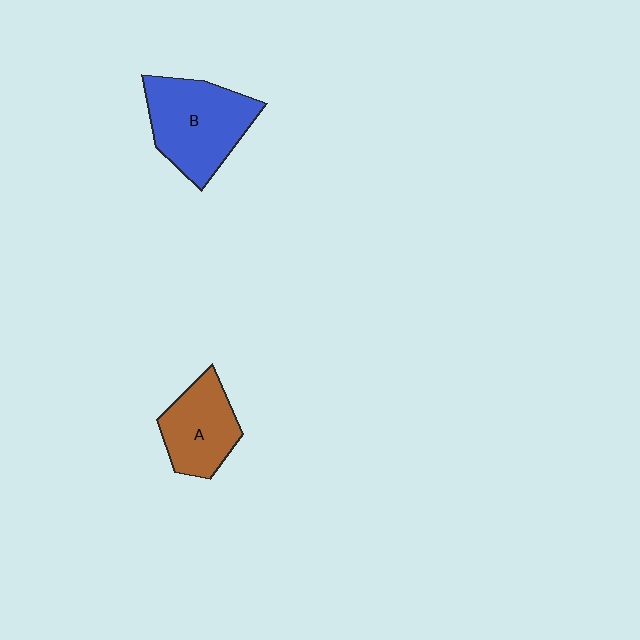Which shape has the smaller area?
Shape A (brown).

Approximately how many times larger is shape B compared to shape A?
Approximately 1.4 times.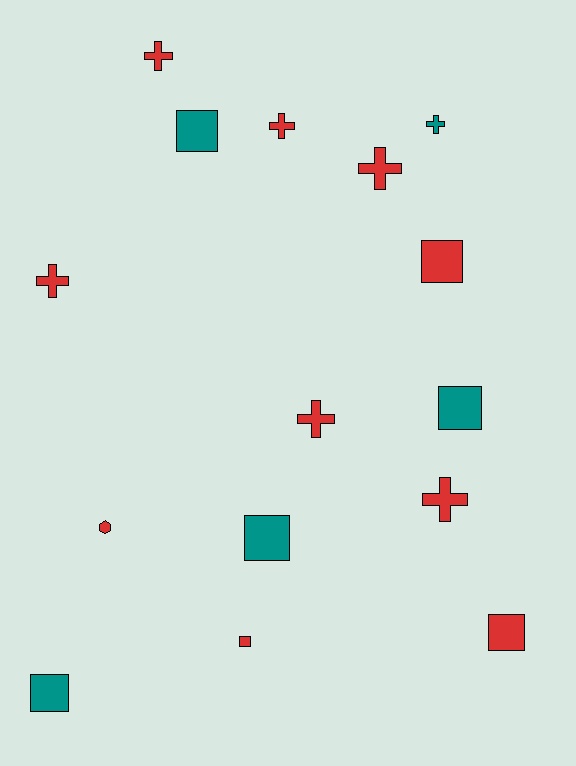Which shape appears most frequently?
Cross, with 7 objects.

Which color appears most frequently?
Red, with 10 objects.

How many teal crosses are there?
There is 1 teal cross.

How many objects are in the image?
There are 15 objects.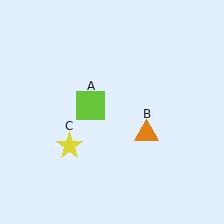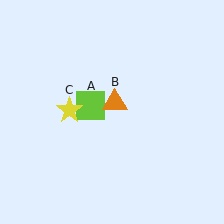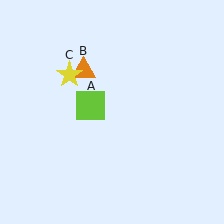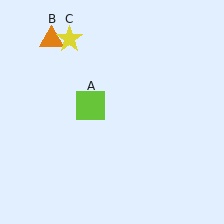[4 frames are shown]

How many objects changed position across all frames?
2 objects changed position: orange triangle (object B), yellow star (object C).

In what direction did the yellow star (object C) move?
The yellow star (object C) moved up.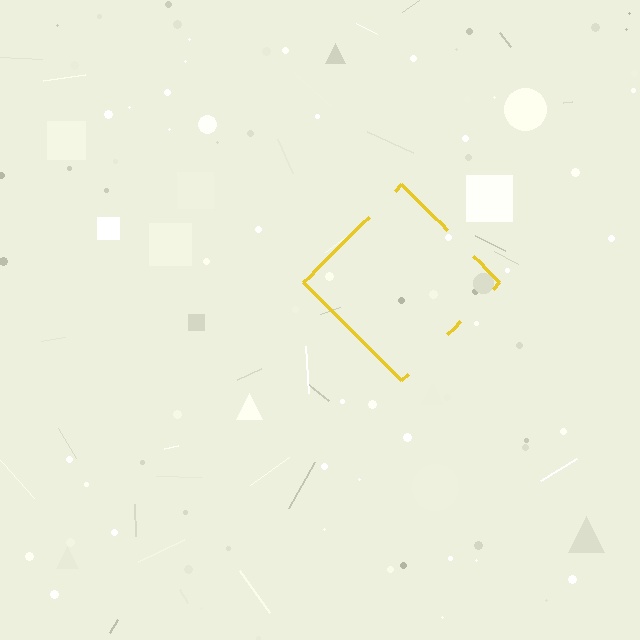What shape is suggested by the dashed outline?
The dashed outline suggests a diamond.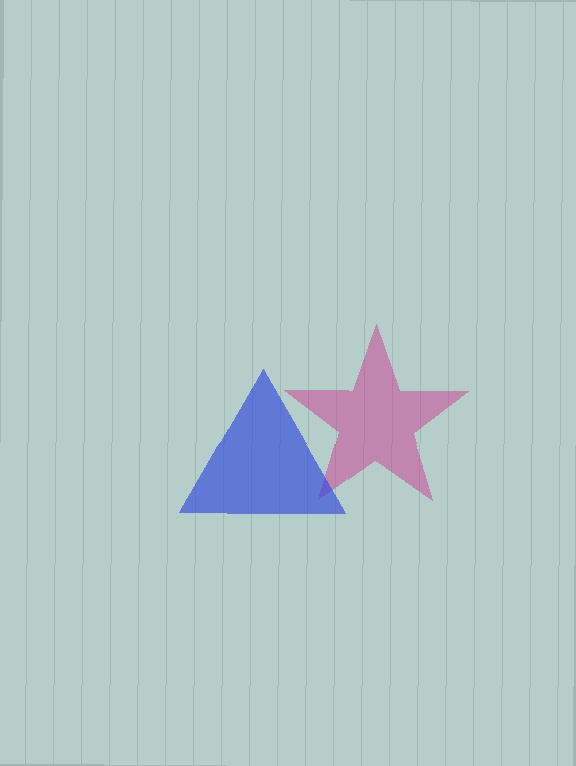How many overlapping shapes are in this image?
There are 2 overlapping shapes in the image.